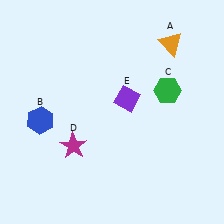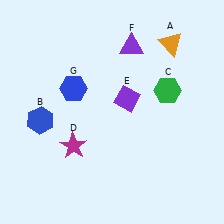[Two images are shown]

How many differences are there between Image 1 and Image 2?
There are 2 differences between the two images.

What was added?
A purple triangle (F), a blue hexagon (G) were added in Image 2.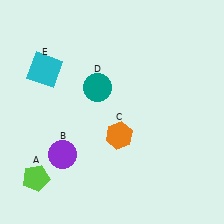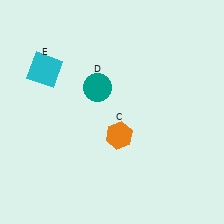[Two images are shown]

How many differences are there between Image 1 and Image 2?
There are 2 differences between the two images.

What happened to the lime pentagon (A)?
The lime pentagon (A) was removed in Image 2. It was in the bottom-left area of Image 1.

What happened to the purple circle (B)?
The purple circle (B) was removed in Image 2. It was in the bottom-left area of Image 1.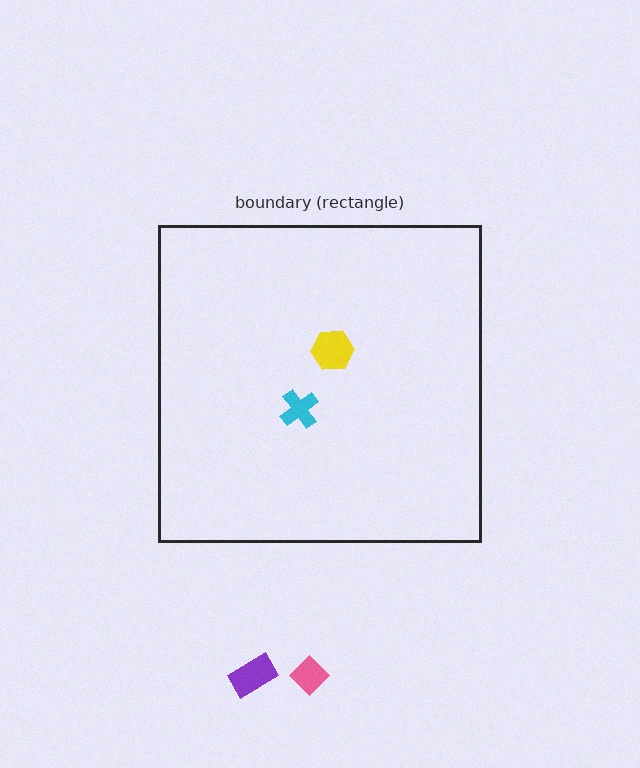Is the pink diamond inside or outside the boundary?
Outside.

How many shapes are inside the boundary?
2 inside, 2 outside.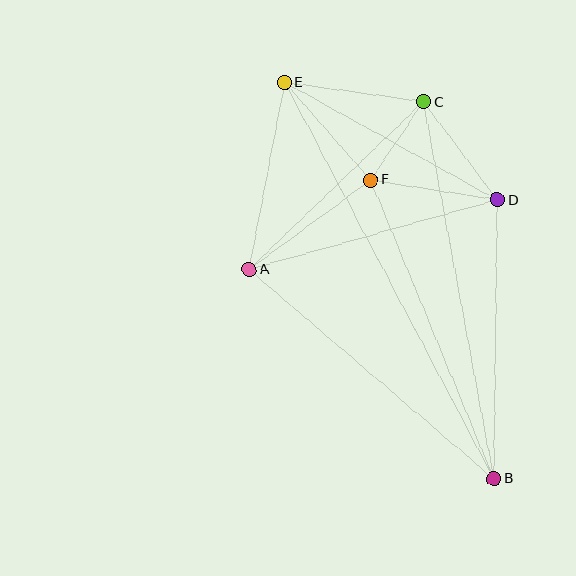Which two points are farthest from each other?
Points B and E are farthest from each other.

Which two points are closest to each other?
Points C and F are closest to each other.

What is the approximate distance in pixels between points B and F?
The distance between B and F is approximately 323 pixels.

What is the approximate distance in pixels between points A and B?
The distance between A and B is approximately 322 pixels.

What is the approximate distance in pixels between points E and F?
The distance between E and F is approximately 130 pixels.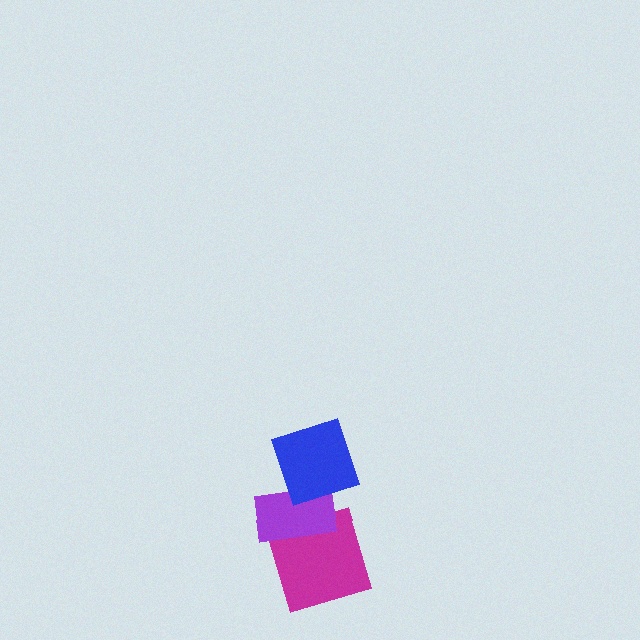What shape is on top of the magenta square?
The purple rectangle is on top of the magenta square.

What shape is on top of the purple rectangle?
The blue square is on top of the purple rectangle.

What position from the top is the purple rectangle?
The purple rectangle is 2nd from the top.